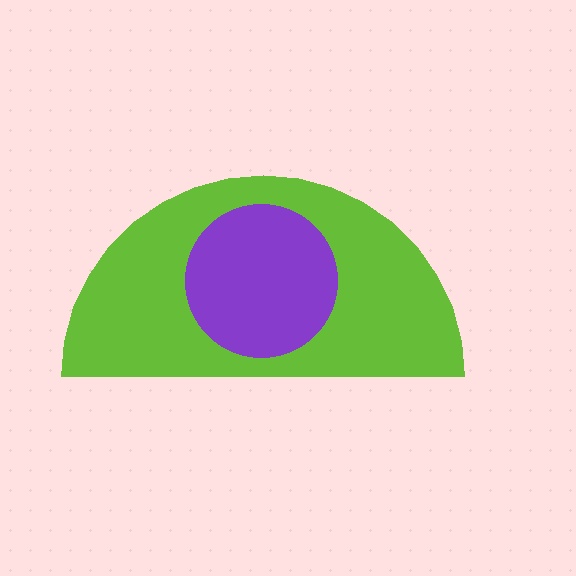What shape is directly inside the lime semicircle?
The purple circle.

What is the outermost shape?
The lime semicircle.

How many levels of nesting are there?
2.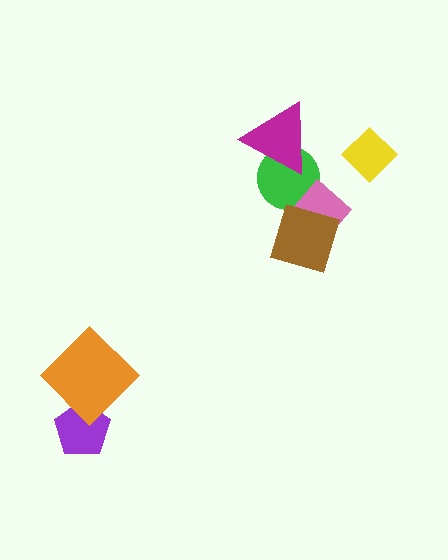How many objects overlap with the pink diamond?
2 objects overlap with the pink diamond.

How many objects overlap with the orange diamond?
1 object overlaps with the orange diamond.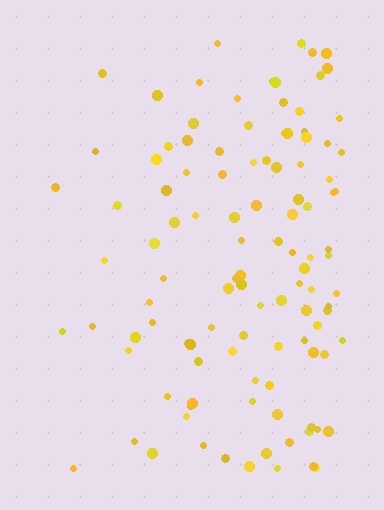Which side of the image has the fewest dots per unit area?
The left.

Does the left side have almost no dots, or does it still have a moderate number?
Still a moderate number, just noticeably fewer than the right.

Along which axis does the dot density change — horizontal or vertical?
Horizontal.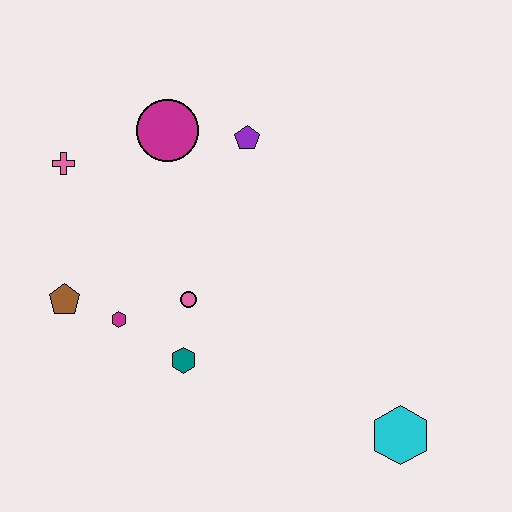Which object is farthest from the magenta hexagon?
The cyan hexagon is farthest from the magenta hexagon.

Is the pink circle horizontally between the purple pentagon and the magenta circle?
Yes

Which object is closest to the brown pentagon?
The magenta hexagon is closest to the brown pentagon.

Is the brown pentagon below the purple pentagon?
Yes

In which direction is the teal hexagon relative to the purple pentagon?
The teal hexagon is below the purple pentagon.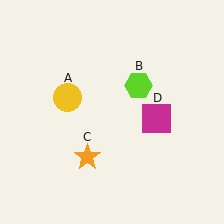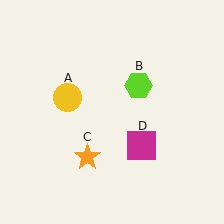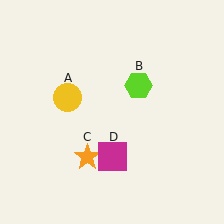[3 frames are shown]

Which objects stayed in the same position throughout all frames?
Yellow circle (object A) and lime hexagon (object B) and orange star (object C) remained stationary.